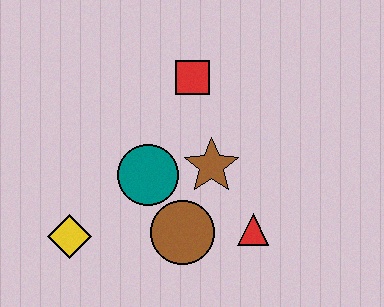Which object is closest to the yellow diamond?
The teal circle is closest to the yellow diamond.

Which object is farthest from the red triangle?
The yellow diamond is farthest from the red triangle.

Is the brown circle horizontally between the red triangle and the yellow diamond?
Yes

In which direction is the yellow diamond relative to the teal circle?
The yellow diamond is to the left of the teal circle.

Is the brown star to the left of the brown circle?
No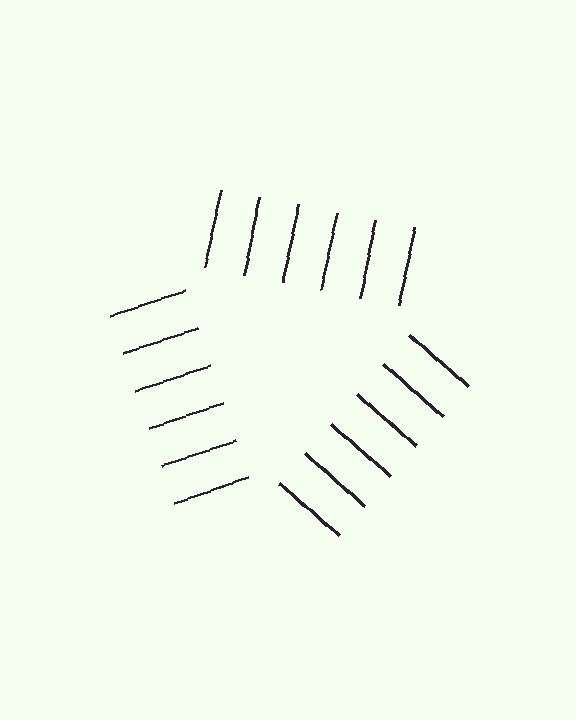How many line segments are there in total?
18 — 6 along each of the 3 edges.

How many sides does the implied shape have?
3 sides — the line-ends trace a triangle.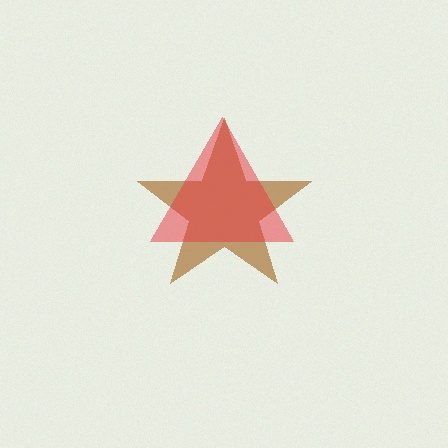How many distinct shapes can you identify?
There are 2 distinct shapes: a brown star, a red triangle.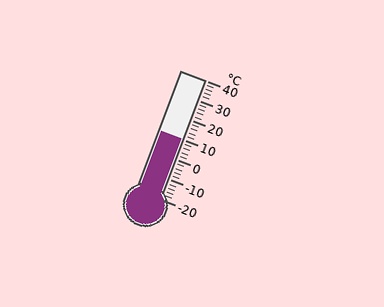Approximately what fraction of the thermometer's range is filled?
The thermometer is filled to approximately 50% of its range.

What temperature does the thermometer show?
The thermometer shows approximately 10°C.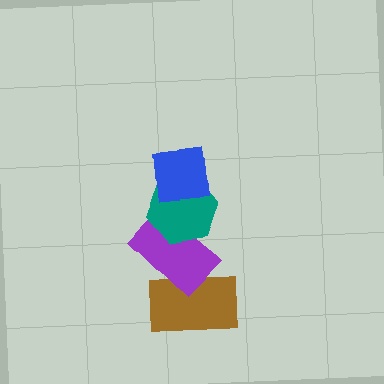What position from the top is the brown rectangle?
The brown rectangle is 4th from the top.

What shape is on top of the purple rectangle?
The teal hexagon is on top of the purple rectangle.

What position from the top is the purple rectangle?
The purple rectangle is 3rd from the top.